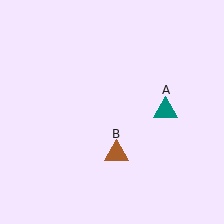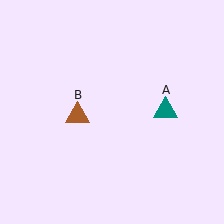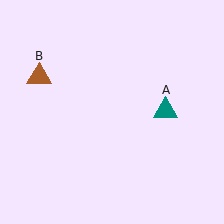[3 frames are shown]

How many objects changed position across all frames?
1 object changed position: brown triangle (object B).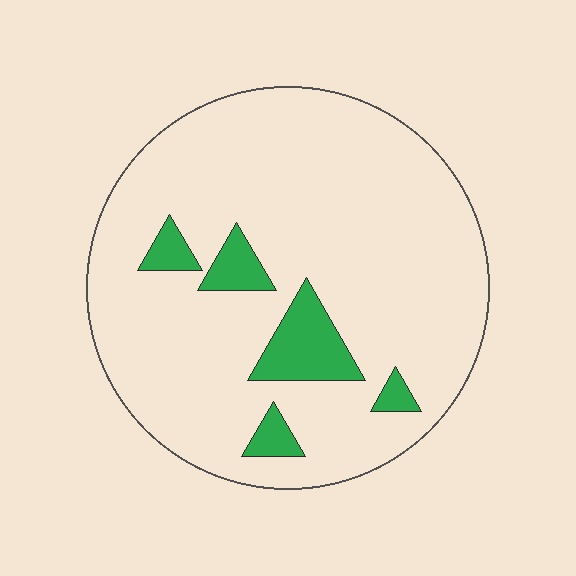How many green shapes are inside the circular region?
5.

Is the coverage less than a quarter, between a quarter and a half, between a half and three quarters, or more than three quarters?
Less than a quarter.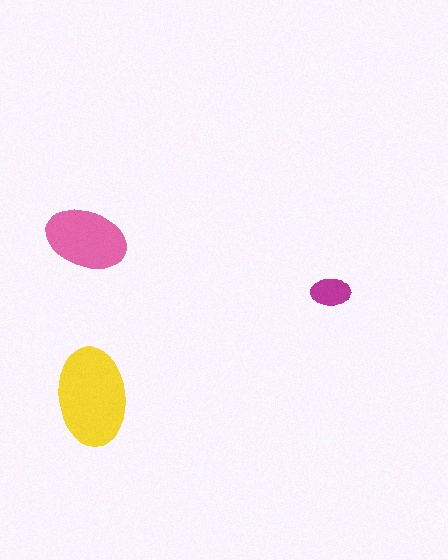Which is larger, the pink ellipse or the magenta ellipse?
The pink one.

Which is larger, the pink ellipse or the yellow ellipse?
The yellow one.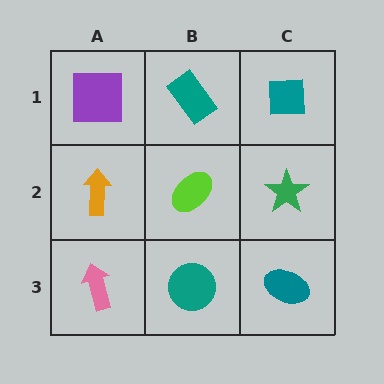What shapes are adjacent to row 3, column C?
A green star (row 2, column C), a teal circle (row 3, column B).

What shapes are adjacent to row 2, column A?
A purple square (row 1, column A), a pink arrow (row 3, column A), a lime ellipse (row 2, column B).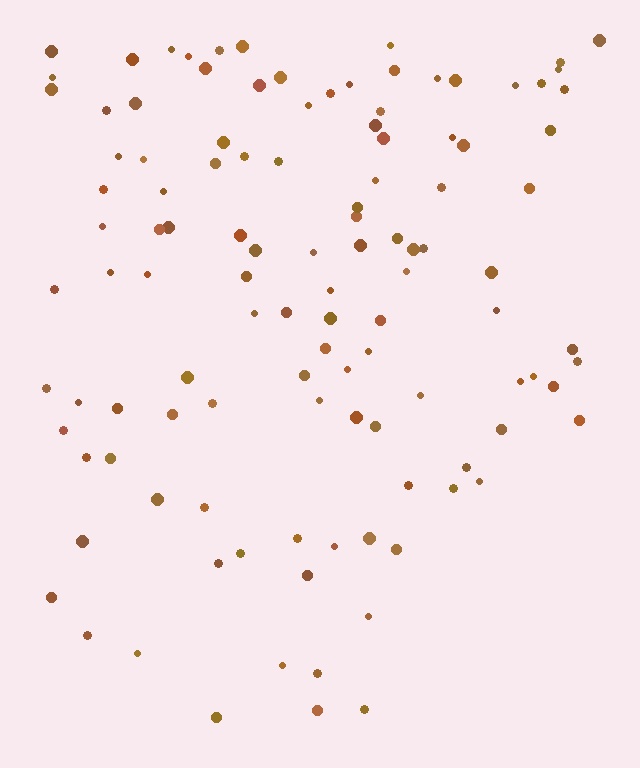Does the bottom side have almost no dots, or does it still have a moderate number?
Still a moderate number, just noticeably fewer than the top.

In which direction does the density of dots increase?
From bottom to top, with the top side densest.